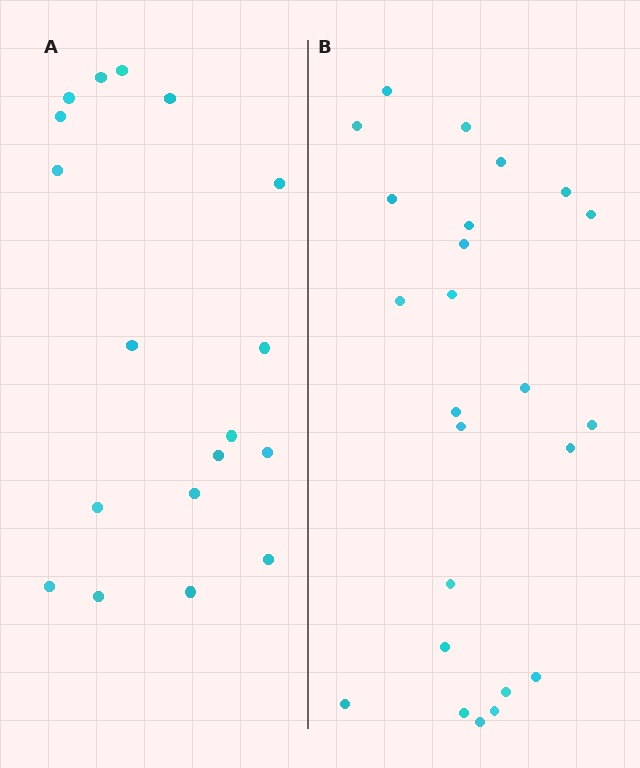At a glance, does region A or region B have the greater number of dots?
Region B (the right region) has more dots.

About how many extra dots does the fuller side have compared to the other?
Region B has about 6 more dots than region A.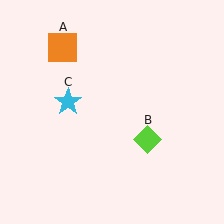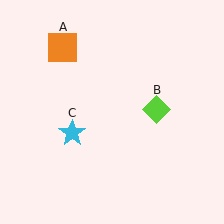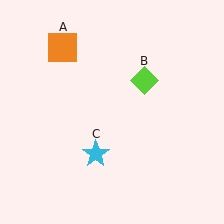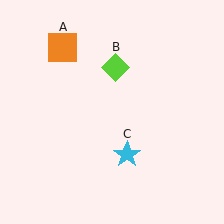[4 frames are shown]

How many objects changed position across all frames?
2 objects changed position: lime diamond (object B), cyan star (object C).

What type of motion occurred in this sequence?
The lime diamond (object B), cyan star (object C) rotated counterclockwise around the center of the scene.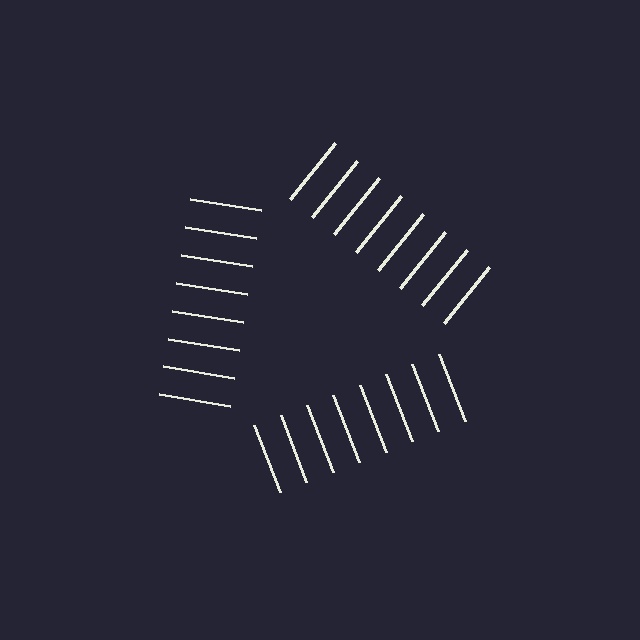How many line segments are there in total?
24 — 8 along each of the 3 edges.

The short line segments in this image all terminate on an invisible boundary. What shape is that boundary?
An illusory triangle — the line segments terminate on its edges but no continuous stroke is drawn.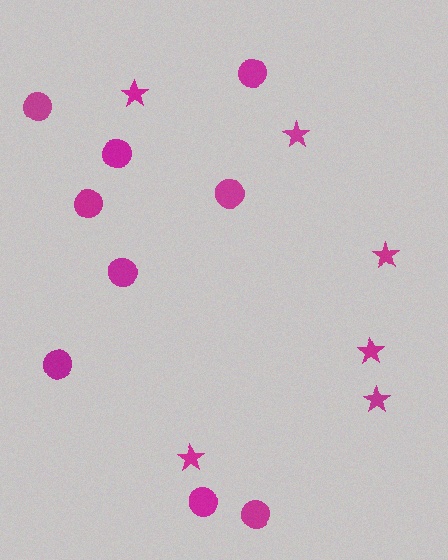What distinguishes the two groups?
There are 2 groups: one group of stars (6) and one group of circles (9).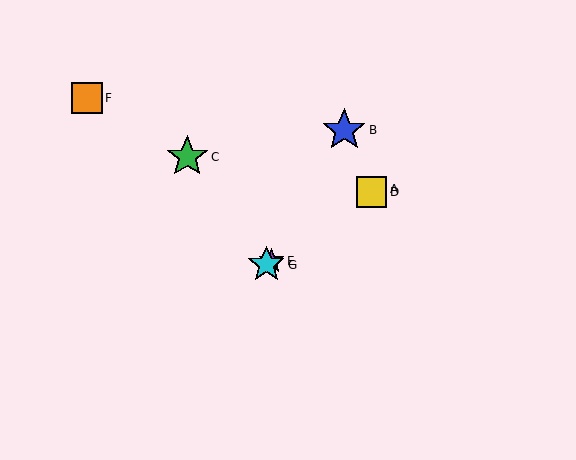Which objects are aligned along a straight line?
Objects A, D, E, G are aligned along a straight line.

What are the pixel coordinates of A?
Object A is at (376, 189).